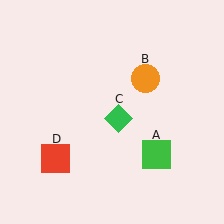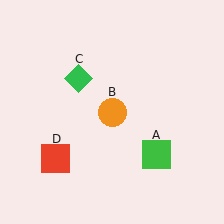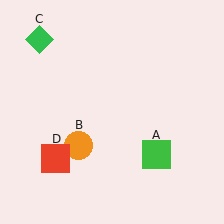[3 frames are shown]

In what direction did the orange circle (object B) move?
The orange circle (object B) moved down and to the left.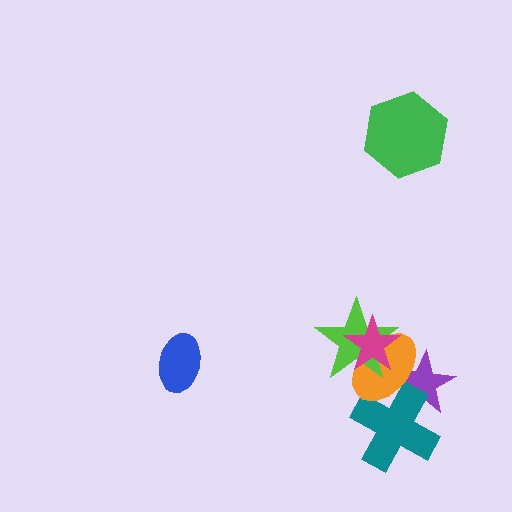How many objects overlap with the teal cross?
2 objects overlap with the teal cross.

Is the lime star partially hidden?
Yes, it is partially covered by another shape.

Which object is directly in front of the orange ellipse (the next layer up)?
The lime star is directly in front of the orange ellipse.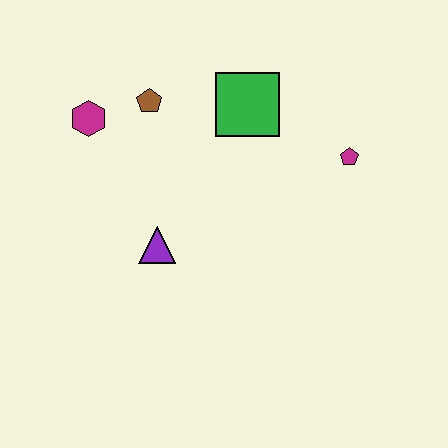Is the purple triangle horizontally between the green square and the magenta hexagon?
Yes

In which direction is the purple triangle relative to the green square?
The purple triangle is below the green square.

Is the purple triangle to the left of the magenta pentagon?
Yes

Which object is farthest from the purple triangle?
The magenta pentagon is farthest from the purple triangle.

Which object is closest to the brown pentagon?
The magenta hexagon is closest to the brown pentagon.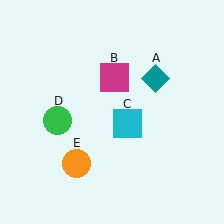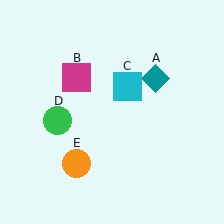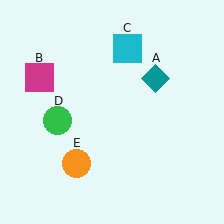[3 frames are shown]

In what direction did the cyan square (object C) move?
The cyan square (object C) moved up.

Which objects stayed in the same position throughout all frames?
Teal diamond (object A) and green circle (object D) and orange circle (object E) remained stationary.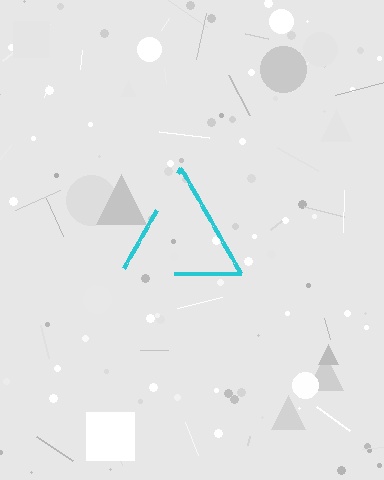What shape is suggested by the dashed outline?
The dashed outline suggests a triangle.